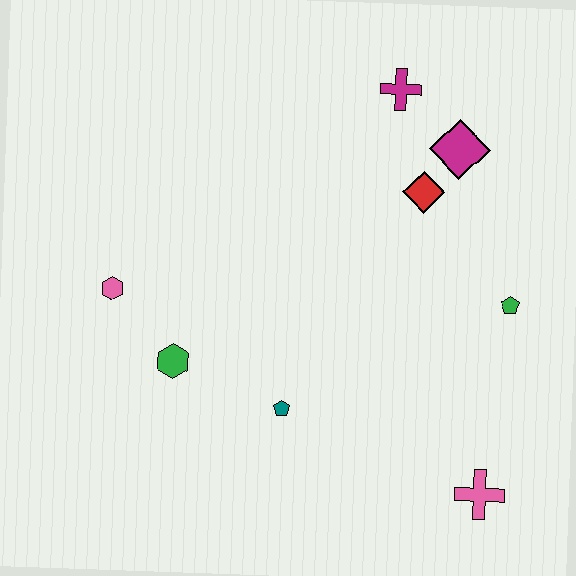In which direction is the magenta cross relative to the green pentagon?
The magenta cross is above the green pentagon.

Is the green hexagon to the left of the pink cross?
Yes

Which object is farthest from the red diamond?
The pink hexagon is farthest from the red diamond.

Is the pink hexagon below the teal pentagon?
No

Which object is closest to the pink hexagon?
The green hexagon is closest to the pink hexagon.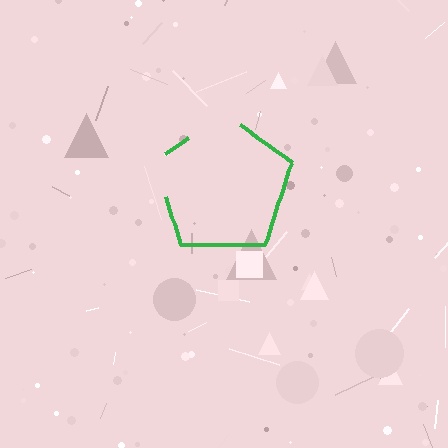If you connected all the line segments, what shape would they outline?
They would outline a pentagon.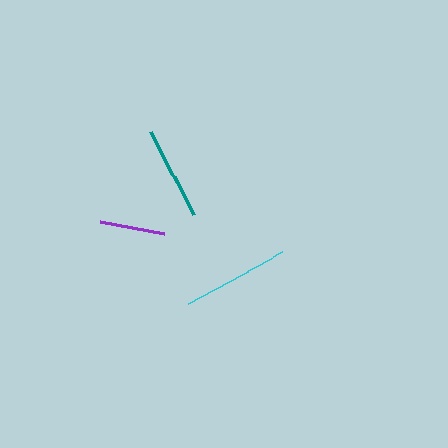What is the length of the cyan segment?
The cyan segment is approximately 107 pixels long.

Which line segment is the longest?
The cyan line is the longest at approximately 107 pixels.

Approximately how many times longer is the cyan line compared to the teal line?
The cyan line is approximately 1.1 times the length of the teal line.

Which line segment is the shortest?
The purple line is the shortest at approximately 66 pixels.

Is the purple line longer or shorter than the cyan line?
The cyan line is longer than the purple line.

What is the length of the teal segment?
The teal segment is approximately 94 pixels long.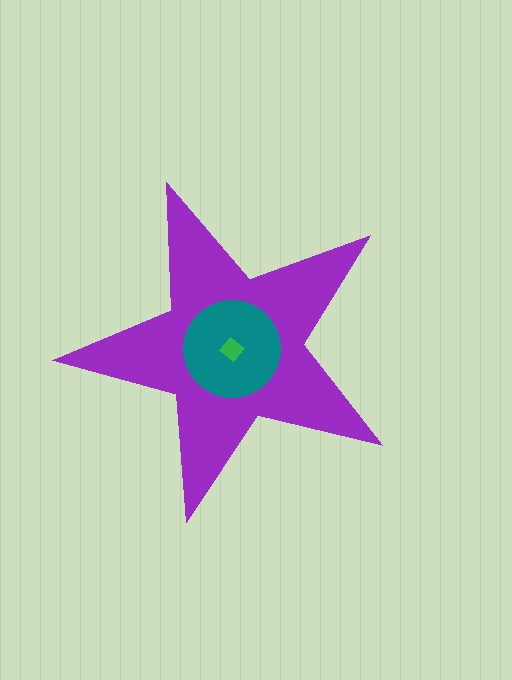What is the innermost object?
The green diamond.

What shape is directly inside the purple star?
The teal circle.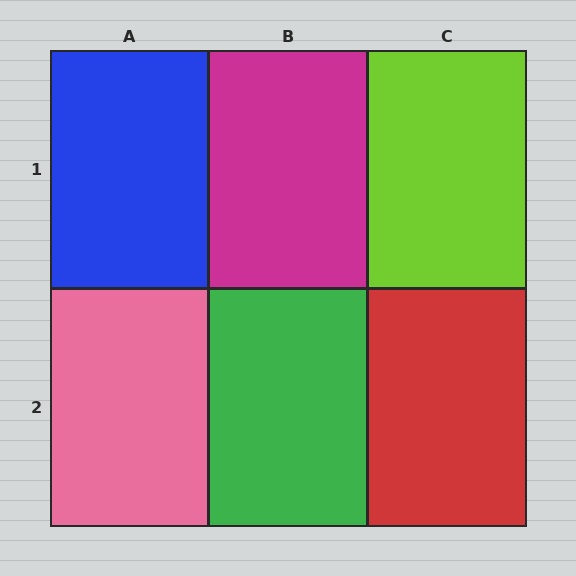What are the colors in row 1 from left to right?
Blue, magenta, lime.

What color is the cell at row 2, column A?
Pink.